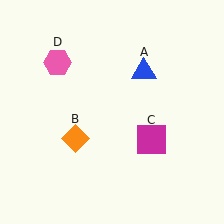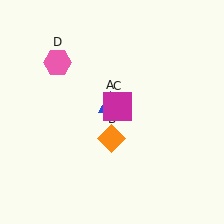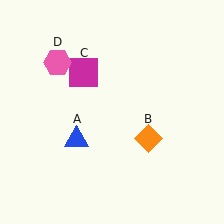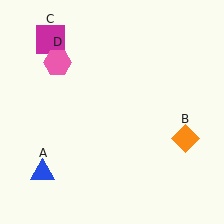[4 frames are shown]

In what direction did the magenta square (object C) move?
The magenta square (object C) moved up and to the left.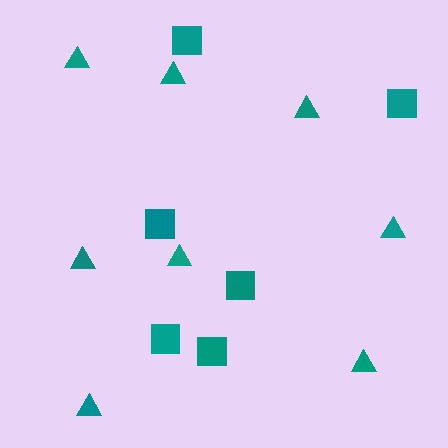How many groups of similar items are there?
There are 2 groups: one group of squares (6) and one group of triangles (8).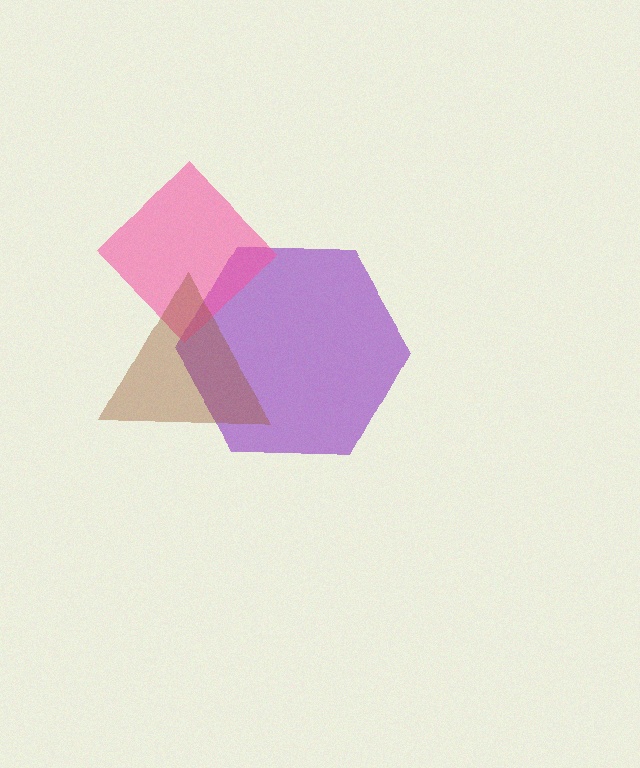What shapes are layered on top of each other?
The layered shapes are: a purple hexagon, a pink diamond, a brown triangle.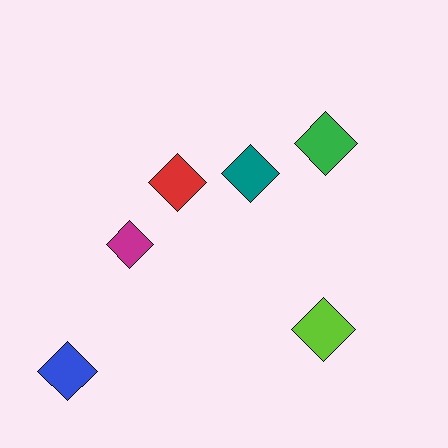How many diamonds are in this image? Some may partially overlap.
There are 6 diamonds.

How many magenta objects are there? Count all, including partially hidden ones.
There is 1 magenta object.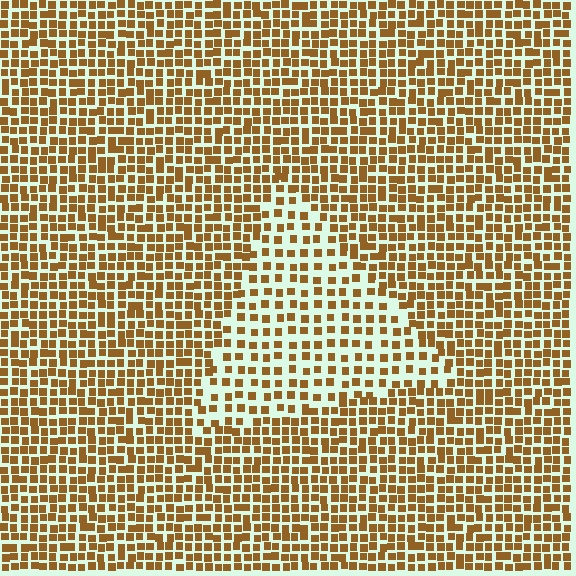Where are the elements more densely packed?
The elements are more densely packed outside the triangle boundary.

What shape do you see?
I see a triangle.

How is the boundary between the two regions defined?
The boundary is defined by a change in element density (approximately 1.8x ratio). All elements are the same color, size, and shape.